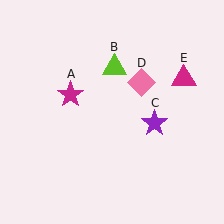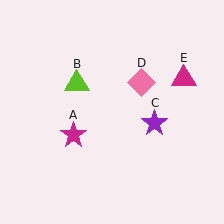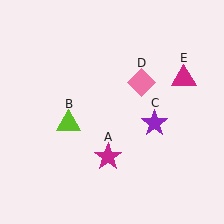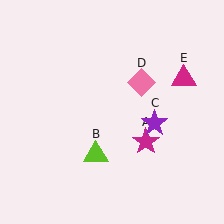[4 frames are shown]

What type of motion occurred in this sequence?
The magenta star (object A), lime triangle (object B) rotated counterclockwise around the center of the scene.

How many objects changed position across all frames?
2 objects changed position: magenta star (object A), lime triangle (object B).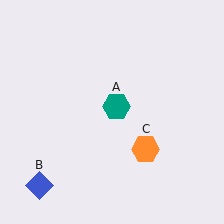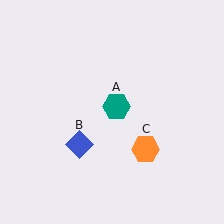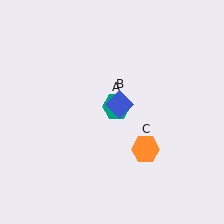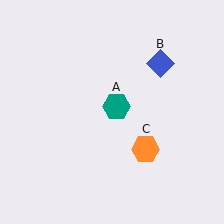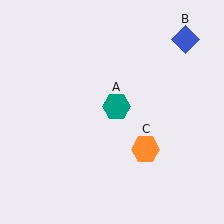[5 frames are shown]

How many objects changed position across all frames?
1 object changed position: blue diamond (object B).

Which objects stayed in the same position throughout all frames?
Teal hexagon (object A) and orange hexagon (object C) remained stationary.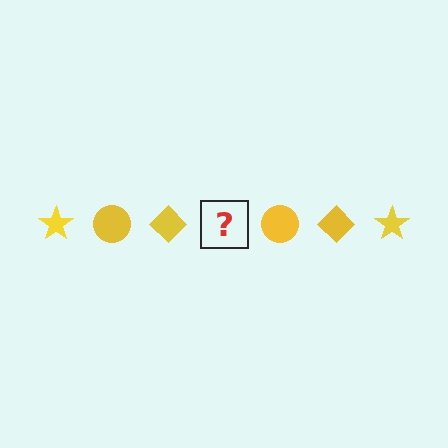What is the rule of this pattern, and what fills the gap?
The rule is that the pattern cycles through star, circle, diamond shapes in yellow. The gap should be filled with a yellow star.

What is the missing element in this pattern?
The missing element is a yellow star.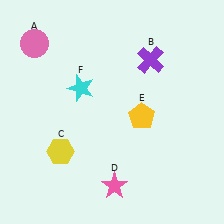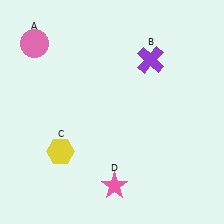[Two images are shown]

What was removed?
The cyan star (F), the yellow pentagon (E) were removed in Image 2.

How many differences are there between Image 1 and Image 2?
There are 2 differences between the two images.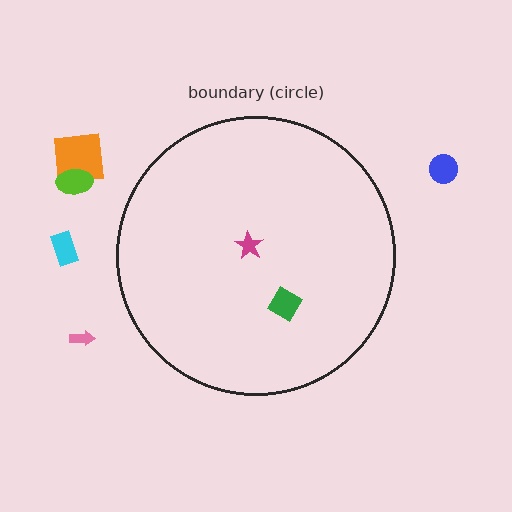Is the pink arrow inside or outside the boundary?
Outside.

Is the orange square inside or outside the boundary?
Outside.